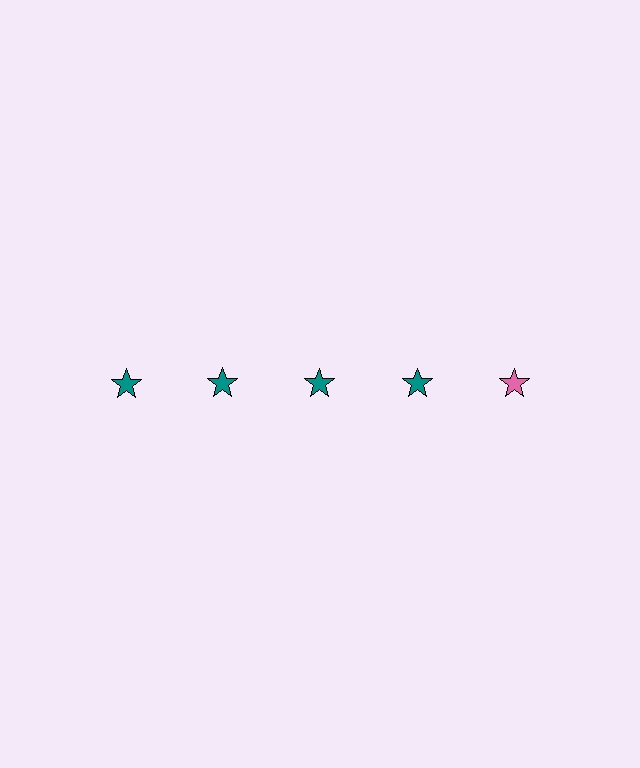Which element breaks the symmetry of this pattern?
The pink star in the top row, rightmost column breaks the symmetry. All other shapes are teal stars.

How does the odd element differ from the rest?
It has a different color: pink instead of teal.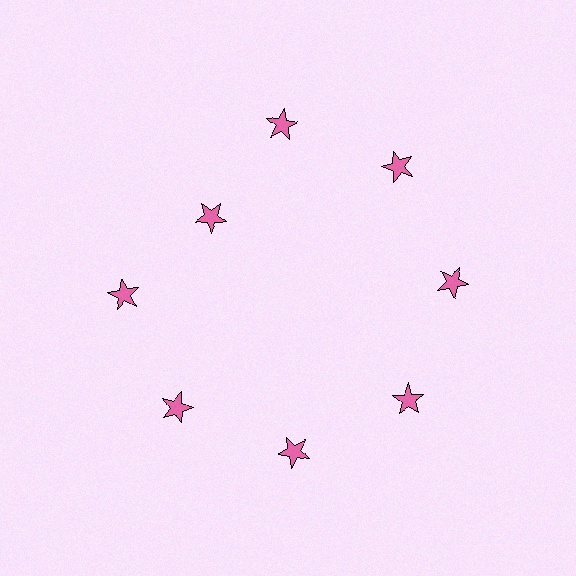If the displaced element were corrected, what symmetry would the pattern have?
It would have 8-fold rotational symmetry — the pattern would map onto itself every 45 degrees.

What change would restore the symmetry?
The symmetry would be restored by moving it outward, back onto the ring so that all 8 stars sit at equal angles and equal distance from the center.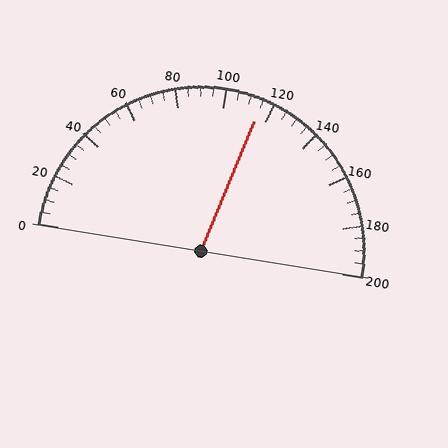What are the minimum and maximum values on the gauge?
The gauge ranges from 0 to 200.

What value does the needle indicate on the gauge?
The needle indicates approximately 115.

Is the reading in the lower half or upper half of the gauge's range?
The reading is in the upper half of the range (0 to 200).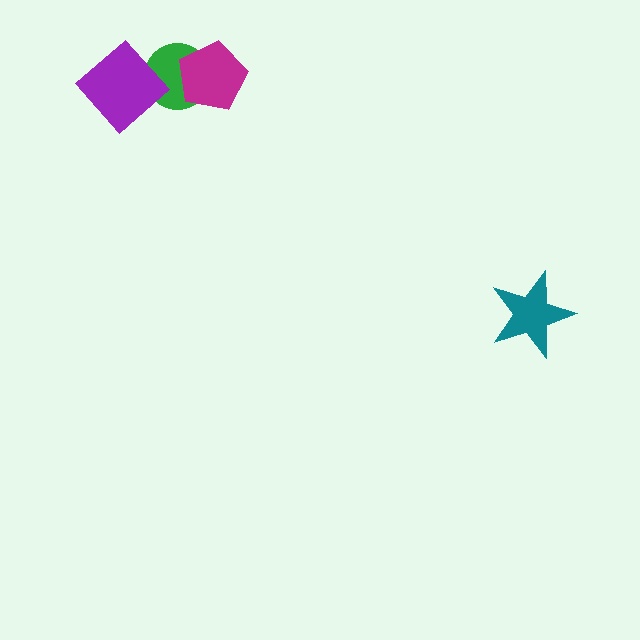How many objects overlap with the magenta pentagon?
1 object overlaps with the magenta pentagon.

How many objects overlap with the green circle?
2 objects overlap with the green circle.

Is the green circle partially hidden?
Yes, it is partially covered by another shape.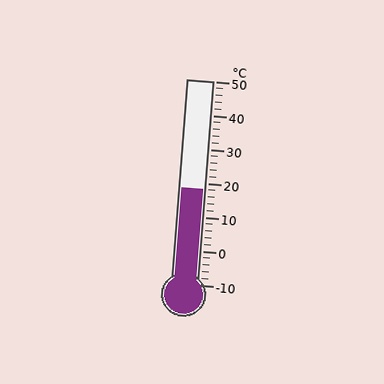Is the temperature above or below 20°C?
The temperature is below 20°C.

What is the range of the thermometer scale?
The thermometer scale ranges from -10°C to 50°C.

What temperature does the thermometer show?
The thermometer shows approximately 18°C.